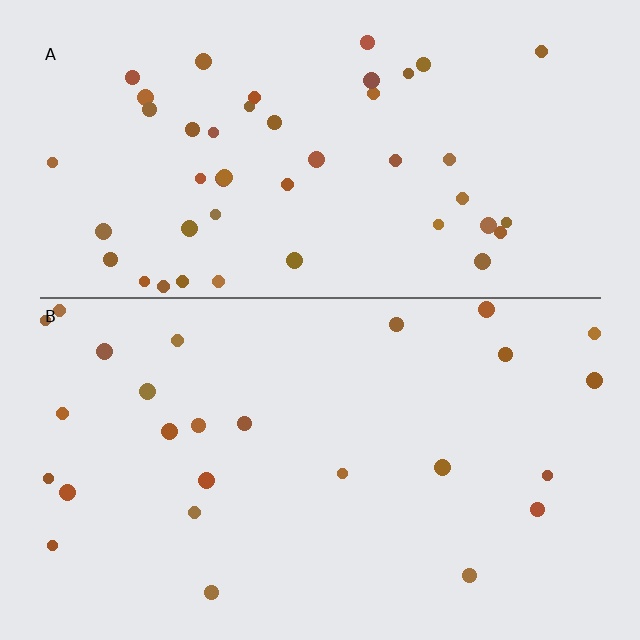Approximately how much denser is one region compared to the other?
Approximately 1.8× — region A over region B.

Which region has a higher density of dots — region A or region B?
A (the top).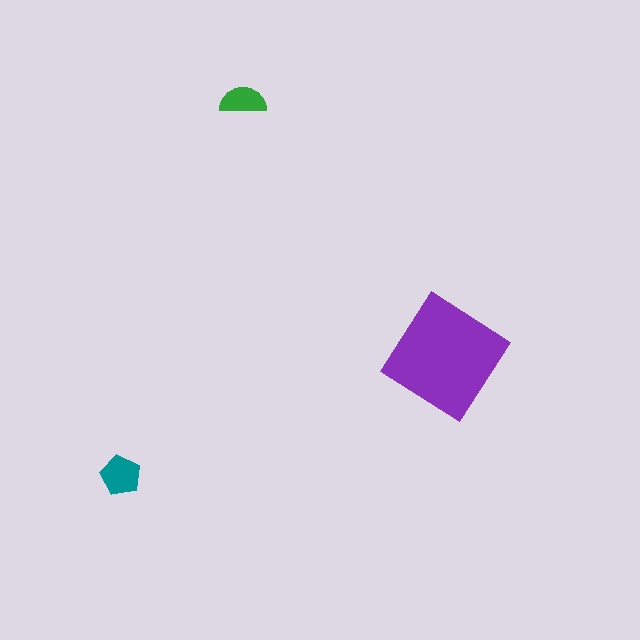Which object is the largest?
The purple diamond.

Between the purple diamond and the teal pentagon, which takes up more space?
The purple diamond.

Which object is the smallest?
The green semicircle.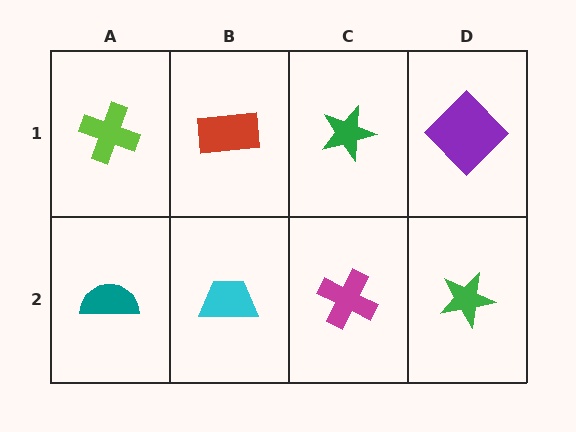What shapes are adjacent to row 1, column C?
A magenta cross (row 2, column C), a red rectangle (row 1, column B), a purple diamond (row 1, column D).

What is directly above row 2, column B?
A red rectangle.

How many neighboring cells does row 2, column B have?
3.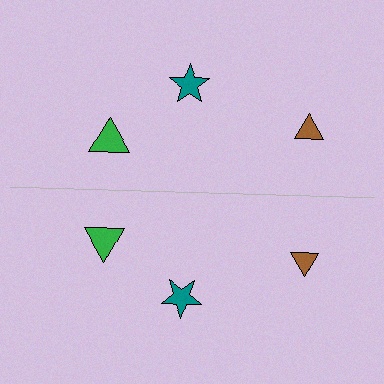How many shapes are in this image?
There are 6 shapes in this image.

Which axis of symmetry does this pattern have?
The pattern has a horizontal axis of symmetry running through the center of the image.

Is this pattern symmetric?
Yes, this pattern has bilateral (reflection) symmetry.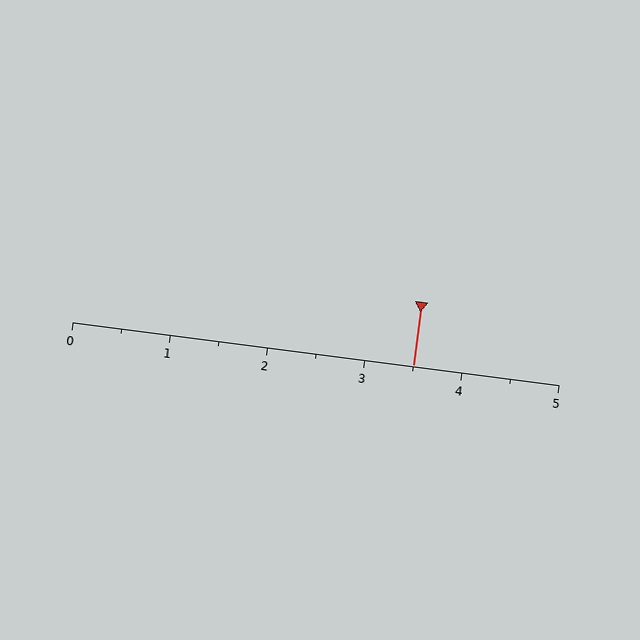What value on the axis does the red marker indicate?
The marker indicates approximately 3.5.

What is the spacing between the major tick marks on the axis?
The major ticks are spaced 1 apart.